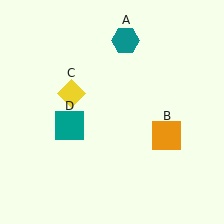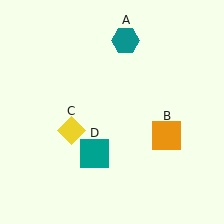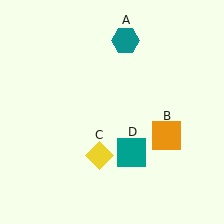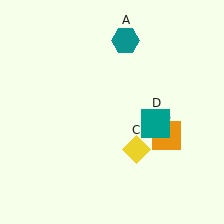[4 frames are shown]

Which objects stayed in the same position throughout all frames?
Teal hexagon (object A) and orange square (object B) remained stationary.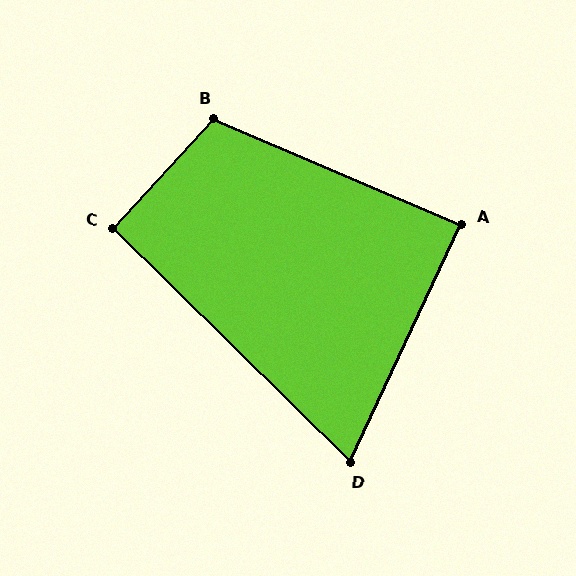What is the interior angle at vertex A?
Approximately 88 degrees (approximately right).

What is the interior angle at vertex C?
Approximately 92 degrees (approximately right).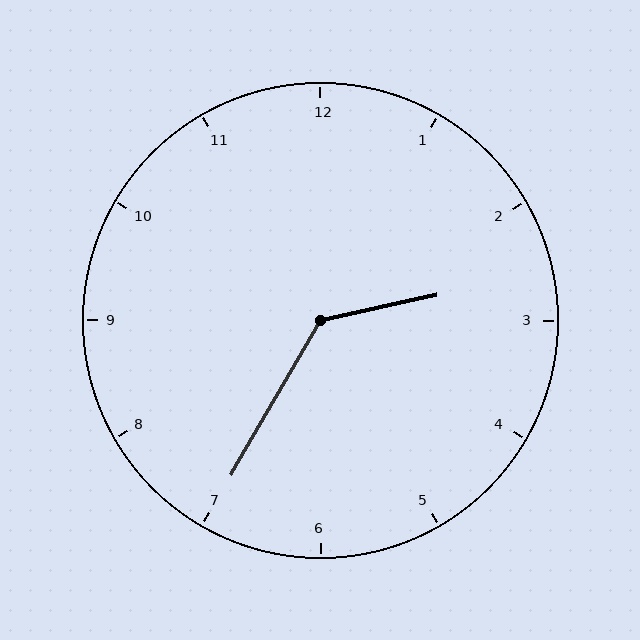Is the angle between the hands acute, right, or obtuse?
It is obtuse.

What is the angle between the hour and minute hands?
Approximately 132 degrees.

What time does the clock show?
2:35.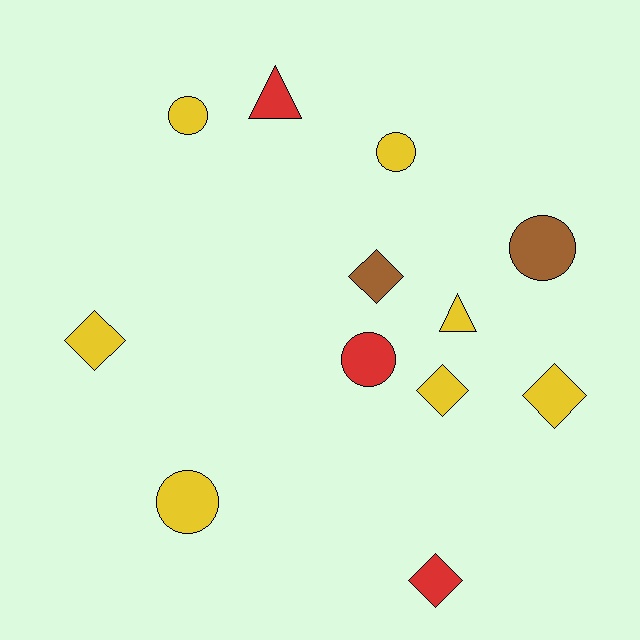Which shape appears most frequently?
Diamond, with 5 objects.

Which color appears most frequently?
Yellow, with 7 objects.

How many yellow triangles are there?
There is 1 yellow triangle.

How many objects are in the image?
There are 12 objects.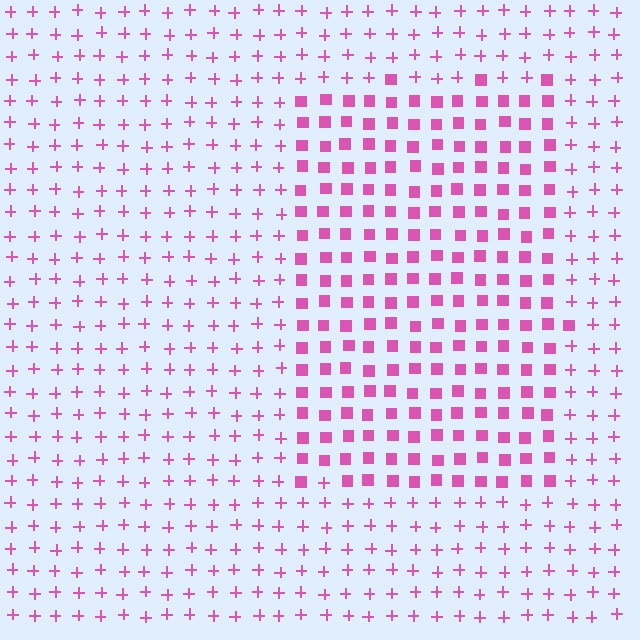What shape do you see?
I see a rectangle.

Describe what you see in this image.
The image is filled with small pink elements arranged in a uniform grid. A rectangle-shaped region contains squares, while the surrounding area contains plus signs. The boundary is defined purely by the change in element shape.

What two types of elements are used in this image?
The image uses squares inside the rectangle region and plus signs outside it.